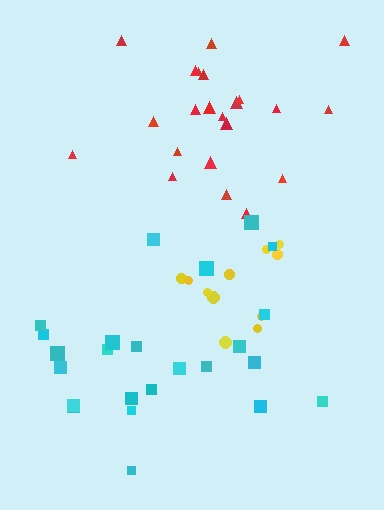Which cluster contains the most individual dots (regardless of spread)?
Cyan (24).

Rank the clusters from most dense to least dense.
yellow, red, cyan.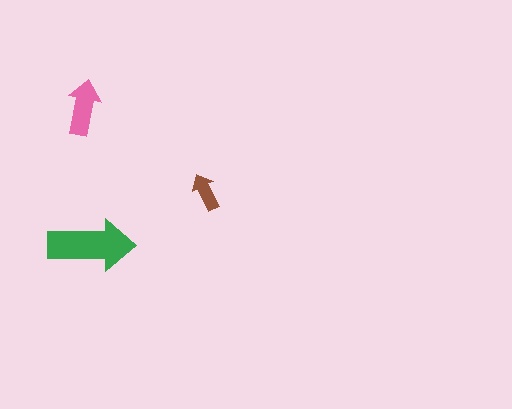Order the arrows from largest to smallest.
the green one, the pink one, the brown one.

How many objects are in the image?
There are 3 objects in the image.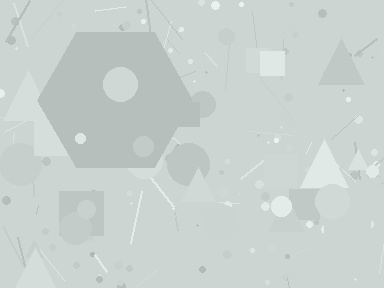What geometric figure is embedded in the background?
A hexagon is embedded in the background.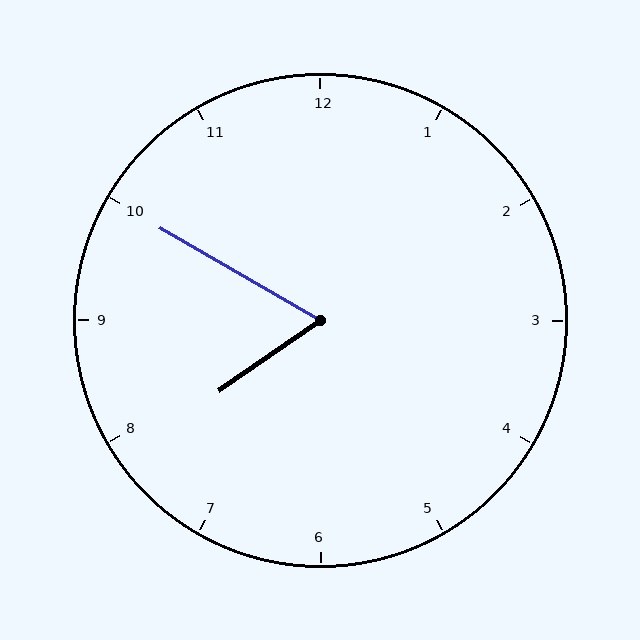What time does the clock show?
7:50.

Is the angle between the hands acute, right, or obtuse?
It is acute.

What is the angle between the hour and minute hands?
Approximately 65 degrees.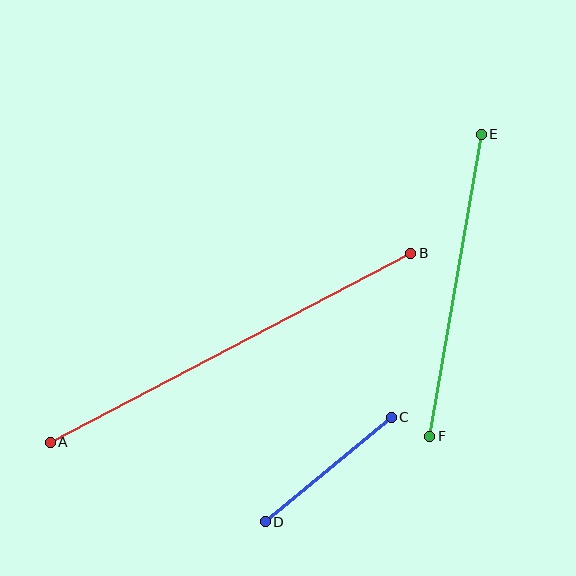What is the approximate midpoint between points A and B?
The midpoint is at approximately (230, 348) pixels.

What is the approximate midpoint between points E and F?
The midpoint is at approximately (456, 285) pixels.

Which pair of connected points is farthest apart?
Points A and B are farthest apart.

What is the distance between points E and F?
The distance is approximately 306 pixels.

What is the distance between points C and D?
The distance is approximately 164 pixels.